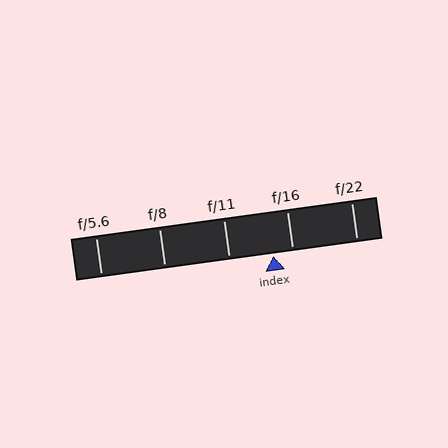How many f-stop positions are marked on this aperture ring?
There are 5 f-stop positions marked.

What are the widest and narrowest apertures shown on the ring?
The widest aperture shown is f/5.6 and the narrowest is f/22.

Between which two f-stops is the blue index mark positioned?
The index mark is between f/11 and f/16.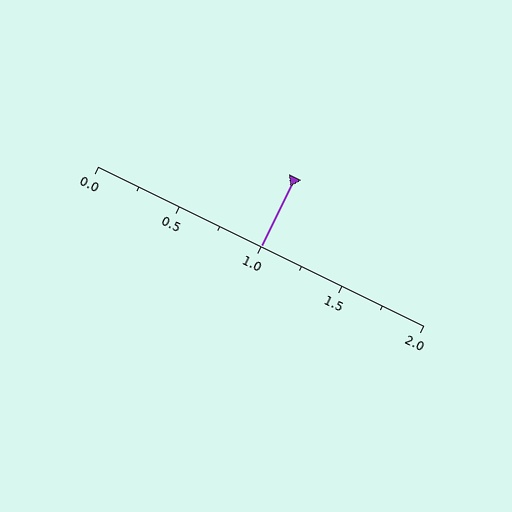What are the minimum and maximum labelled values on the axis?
The axis runs from 0.0 to 2.0.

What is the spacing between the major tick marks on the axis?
The major ticks are spaced 0.5 apart.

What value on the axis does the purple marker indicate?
The marker indicates approximately 1.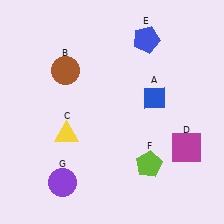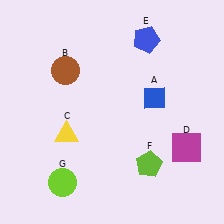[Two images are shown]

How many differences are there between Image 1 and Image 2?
There is 1 difference between the two images.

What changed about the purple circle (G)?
In Image 1, G is purple. In Image 2, it changed to lime.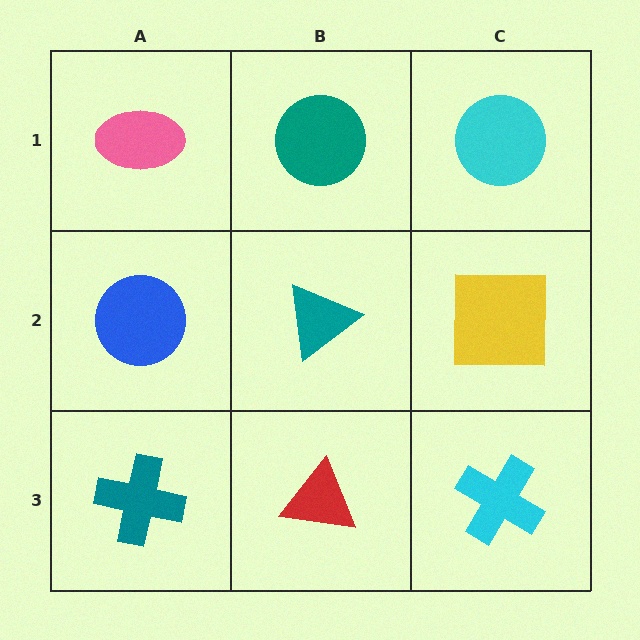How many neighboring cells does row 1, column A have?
2.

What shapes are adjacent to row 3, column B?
A teal triangle (row 2, column B), a teal cross (row 3, column A), a cyan cross (row 3, column C).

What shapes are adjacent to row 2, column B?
A teal circle (row 1, column B), a red triangle (row 3, column B), a blue circle (row 2, column A), a yellow square (row 2, column C).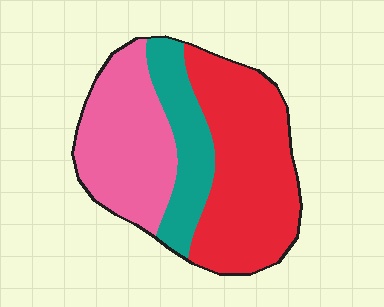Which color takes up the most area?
Red, at roughly 45%.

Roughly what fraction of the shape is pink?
Pink covers roughly 35% of the shape.